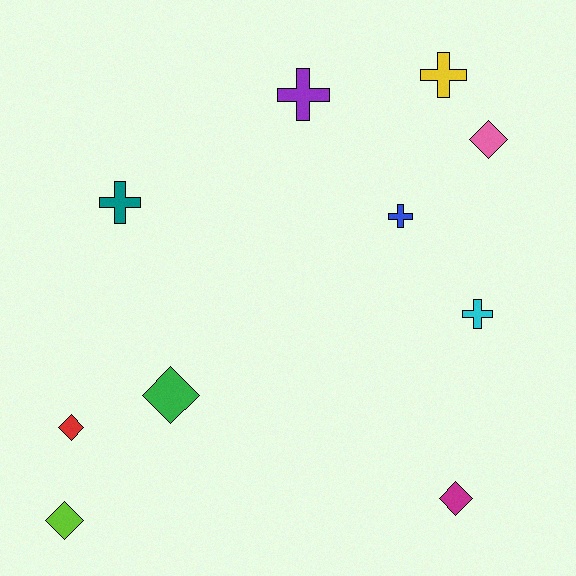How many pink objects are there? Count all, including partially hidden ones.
There is 1 pink object.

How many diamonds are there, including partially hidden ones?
There are 5 diamonds.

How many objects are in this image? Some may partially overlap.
There are 10 objects.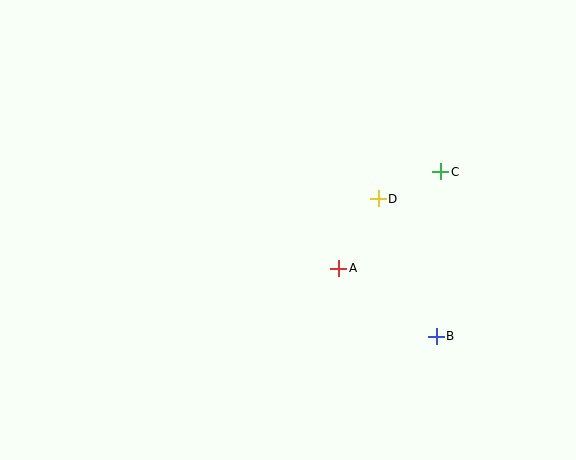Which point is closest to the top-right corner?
Point C is closest to the top-right corner.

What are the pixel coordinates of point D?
Point D is at (378, 199).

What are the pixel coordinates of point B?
Point B is at (436, 336).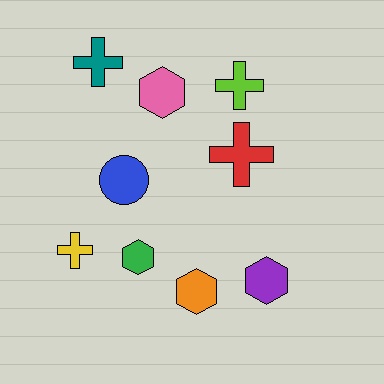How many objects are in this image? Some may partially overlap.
There are 9 objects.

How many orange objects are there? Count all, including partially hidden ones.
There is 1 orange object.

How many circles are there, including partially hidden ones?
There is 1 circle.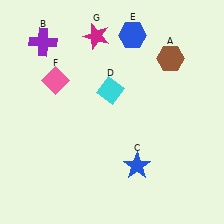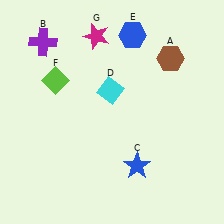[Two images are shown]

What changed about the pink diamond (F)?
In Image 1, F is pink. In Image 2, it changed to lime.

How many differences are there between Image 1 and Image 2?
There is 1 difference between the two images.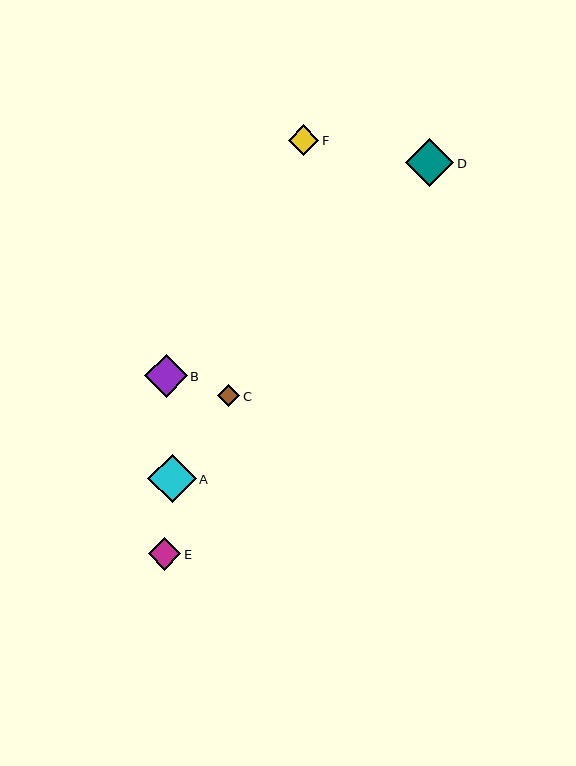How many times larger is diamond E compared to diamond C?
Diamond E is approximately 1.5 times the size of diamond C.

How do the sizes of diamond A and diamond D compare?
Diamond A and diamond D are approximately the same size.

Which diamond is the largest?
Diamond A is the largest with a size of approximately 48 pixels.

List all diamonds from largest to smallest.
From largest to smallest: A, D, B, E, F, C.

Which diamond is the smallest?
Diamond C is the smallest with a size of approximately 22 pixels.